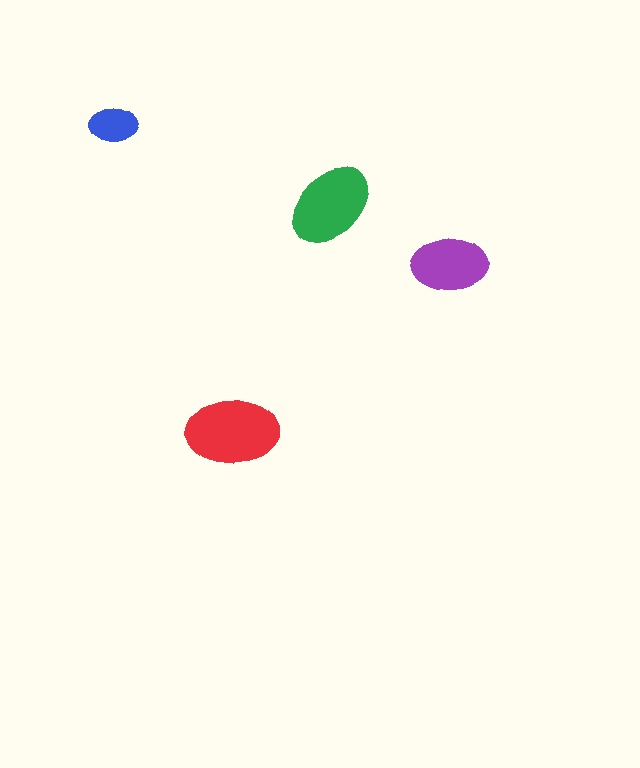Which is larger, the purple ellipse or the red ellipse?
The red one.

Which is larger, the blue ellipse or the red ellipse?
The red one.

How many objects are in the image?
There are 4 objects in the image.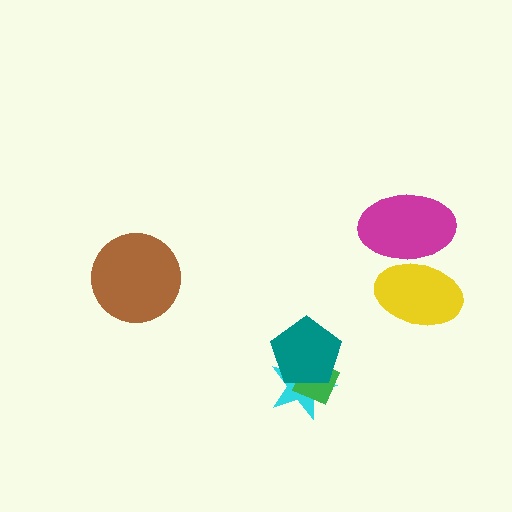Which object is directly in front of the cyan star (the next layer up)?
The green diamond is directly in front of the cyan star.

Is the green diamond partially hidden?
Yes, it is partially covered by another shape.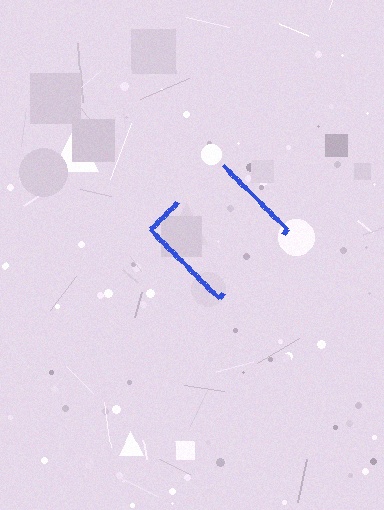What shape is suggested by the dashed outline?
The dashed outline suggests a diamond.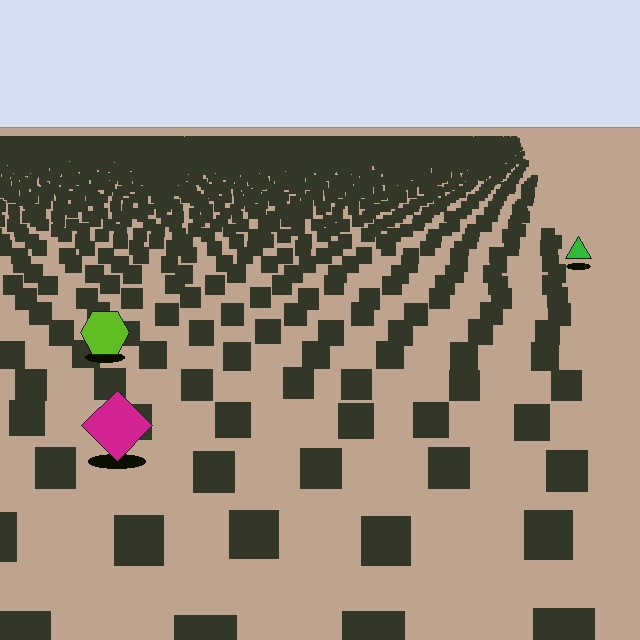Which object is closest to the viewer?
The magenta diamond is closest. The texture marks near it are larger and more spread out.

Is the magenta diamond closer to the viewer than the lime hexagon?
Yes. The magenta diamond is closer — you can tell from the texture gradient: the ground texture is coarser near it.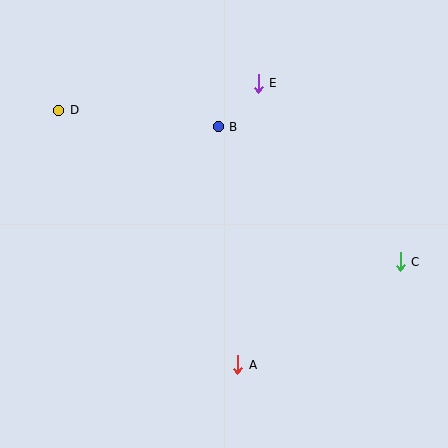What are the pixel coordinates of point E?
Point E is at (258, 83).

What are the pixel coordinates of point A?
Point A is at (238, 365).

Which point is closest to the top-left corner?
Point D is closest to the top-left corner.